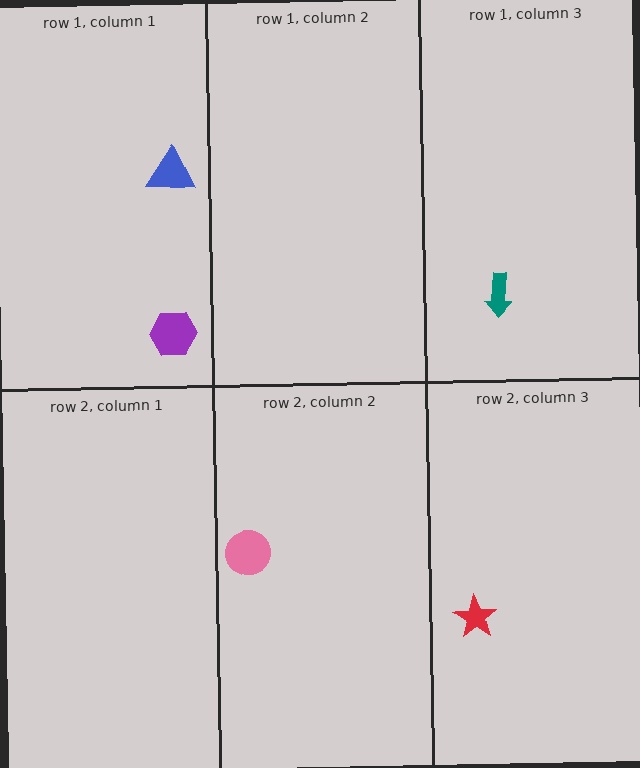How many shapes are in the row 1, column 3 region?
1.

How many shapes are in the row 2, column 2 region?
1.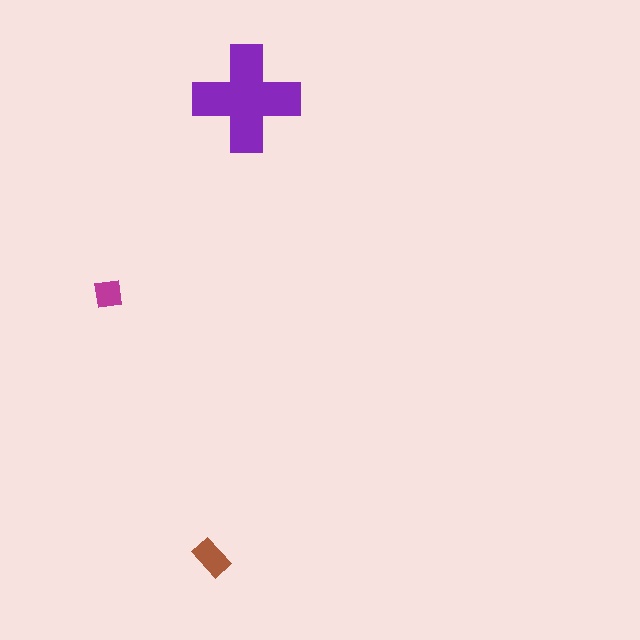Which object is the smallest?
The magenta square.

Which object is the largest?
The purple cross.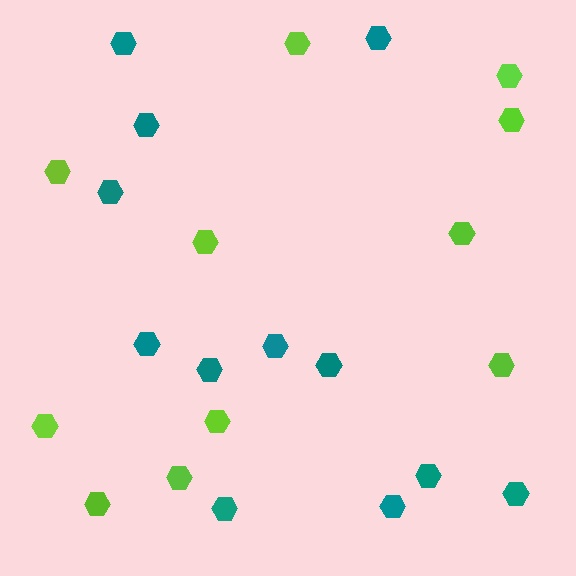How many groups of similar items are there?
There are 2 groups: one group of lime hexagons (11) and one group of teal hexagons (12).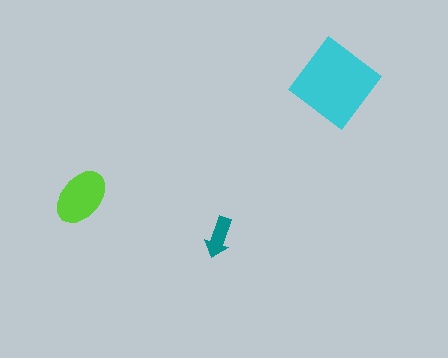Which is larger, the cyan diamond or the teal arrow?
The cyan diamond.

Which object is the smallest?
The teal arrow.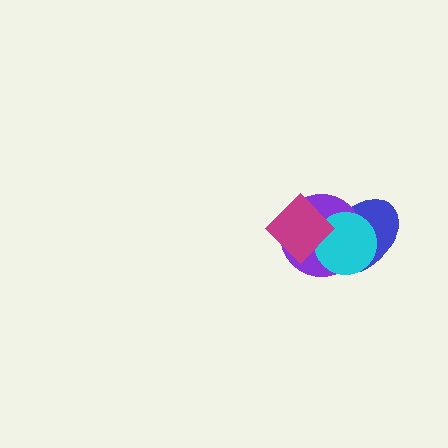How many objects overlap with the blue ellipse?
3 objects overlap with the blue ellipse.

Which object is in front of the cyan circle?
The magenta diamond is in front of the cyan circle.